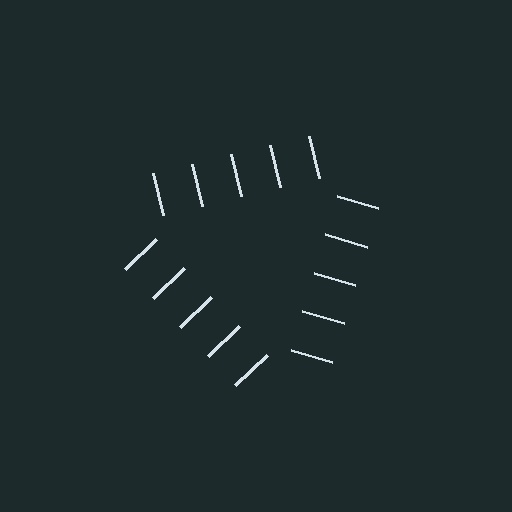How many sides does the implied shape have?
3 sides — the line-ends trace a triangle.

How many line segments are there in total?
15 — 5 along each of the 3 edges.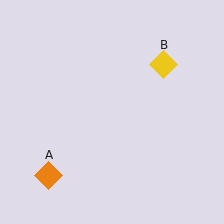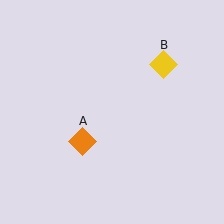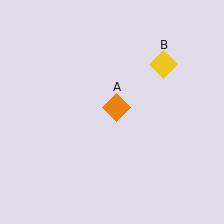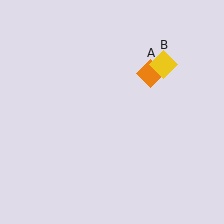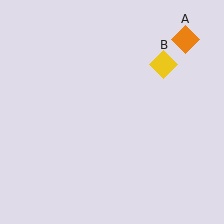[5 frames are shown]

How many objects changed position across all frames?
1 object changed position: orange diamond (object A).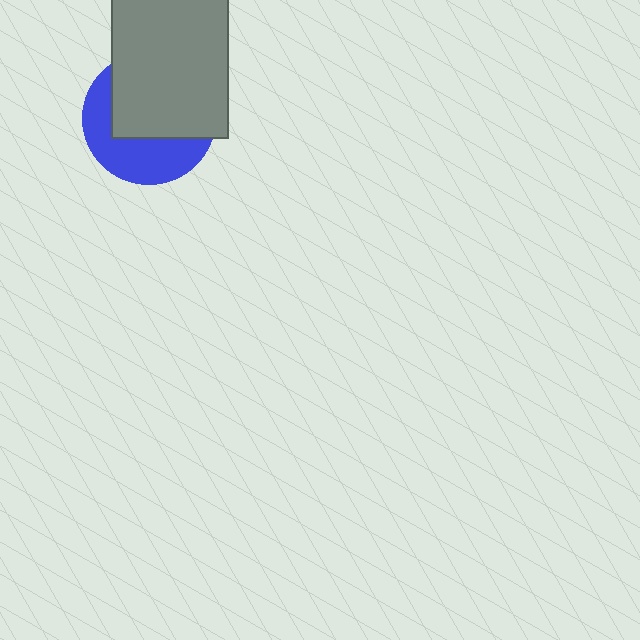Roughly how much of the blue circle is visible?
A small part of it is visible (roughly 43%).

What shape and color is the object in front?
The object in front is a gray rectangle.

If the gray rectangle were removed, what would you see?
You would see the complete blue circle.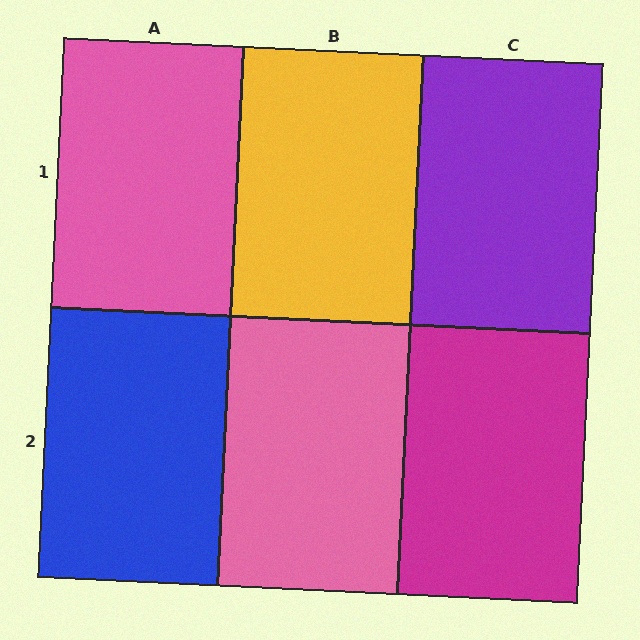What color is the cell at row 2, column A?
Blue.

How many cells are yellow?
1 cell is yellow.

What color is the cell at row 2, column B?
Pink.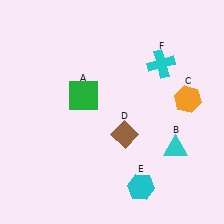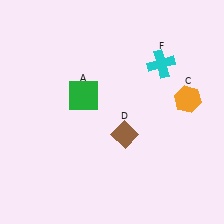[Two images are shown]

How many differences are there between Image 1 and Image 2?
There are 2 differences between the two images.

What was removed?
The cyan triangle (B), the cyan hexagon (E) were removed in Image 2.